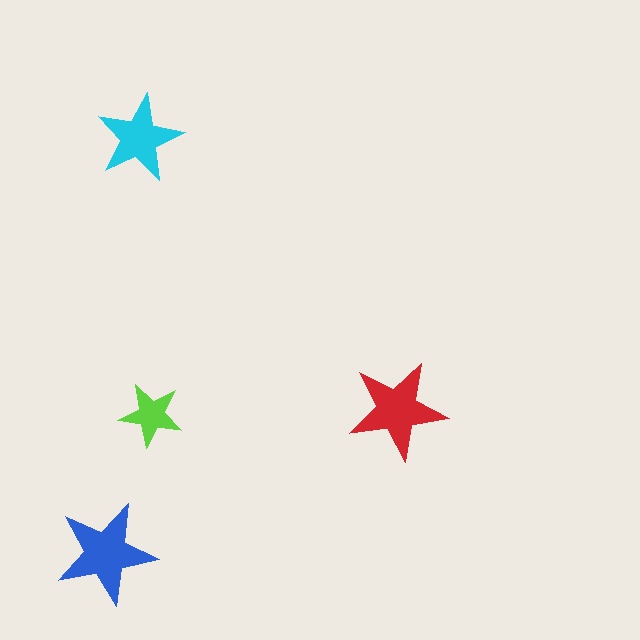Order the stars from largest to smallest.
the blue one, the red one, the cyan one, the lime one.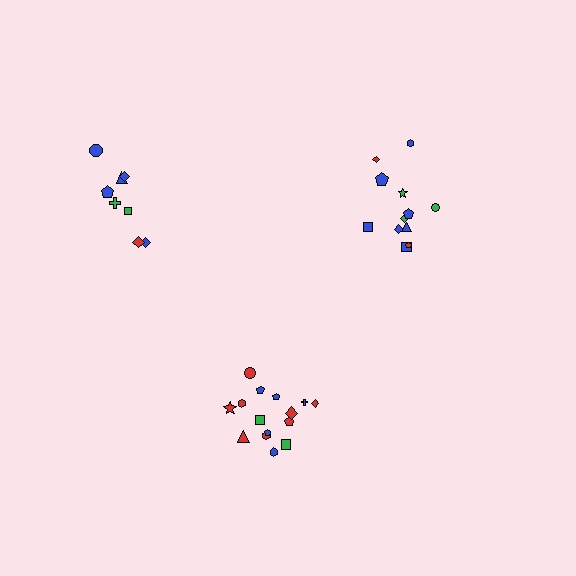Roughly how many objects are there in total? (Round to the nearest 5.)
Roughly 35 objects in total.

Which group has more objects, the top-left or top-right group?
The top-right group.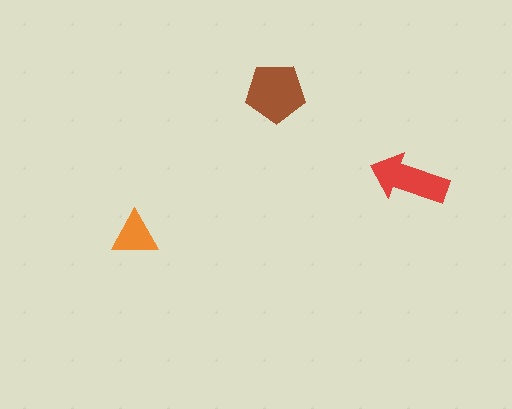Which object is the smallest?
The orange triangle.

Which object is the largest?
The brown pentagon.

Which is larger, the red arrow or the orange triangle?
The red arrow.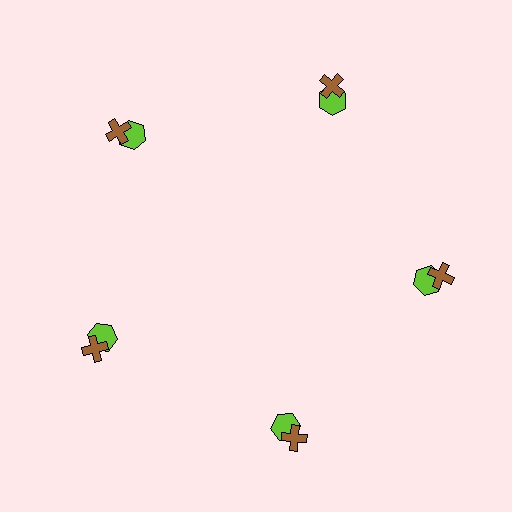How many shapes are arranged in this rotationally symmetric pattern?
There are 10 shapes, arranged in 5 groups of 2.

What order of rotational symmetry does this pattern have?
This pattern has 5-fold rotational symmetry.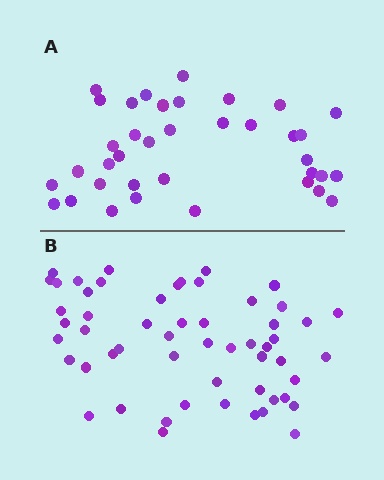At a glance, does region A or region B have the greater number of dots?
Region B (the bottom region) has more dots.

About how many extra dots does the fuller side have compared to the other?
Region B has approximately 20 more dots than region A.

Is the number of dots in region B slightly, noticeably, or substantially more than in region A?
Region B has substantially more. The ratio is roughly 1.5 to 1.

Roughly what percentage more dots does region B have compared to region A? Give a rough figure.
About 50% more.